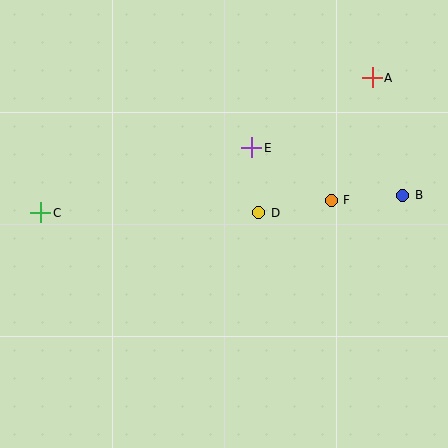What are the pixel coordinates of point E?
Point E is at (252, 148).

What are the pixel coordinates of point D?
Point D is at (259, 213).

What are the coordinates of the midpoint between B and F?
The midpoint between B and F is at (367, 198).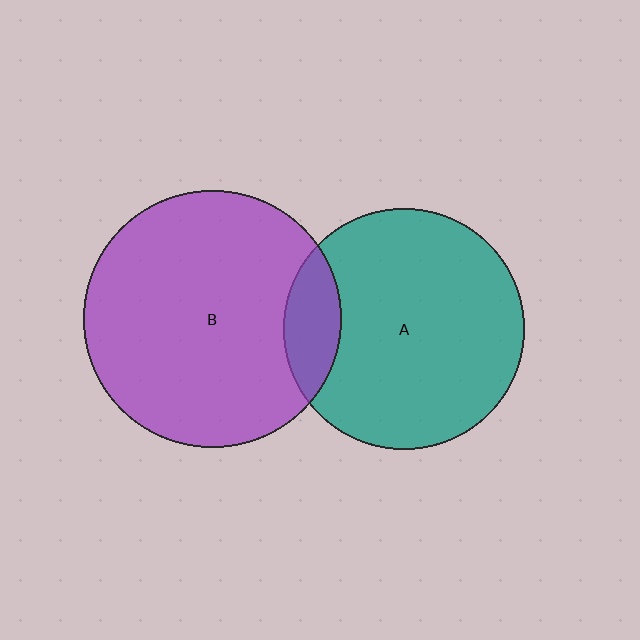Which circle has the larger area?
Circle B (purple).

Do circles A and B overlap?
Yes.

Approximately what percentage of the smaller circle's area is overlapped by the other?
Approximately 15%.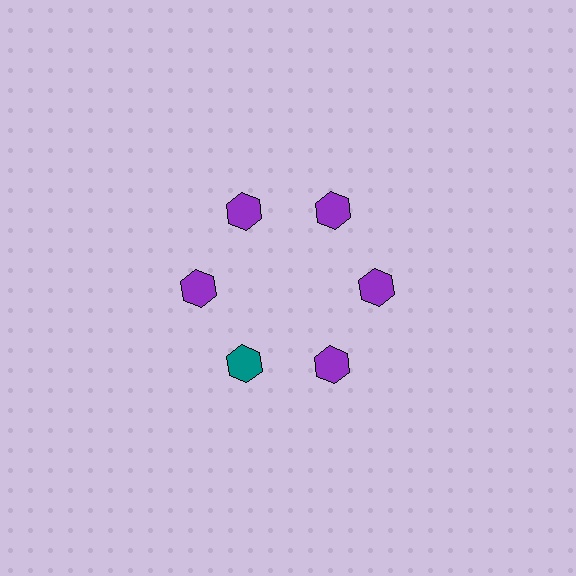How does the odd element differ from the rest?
It has a different color: teal instead of purple.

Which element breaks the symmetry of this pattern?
The teal hexagon at roughly the 7 o'clock position breaks the symmetry. All other shapes are purple hexagons.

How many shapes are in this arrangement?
There are 6 shapes arranged in a ring pattern.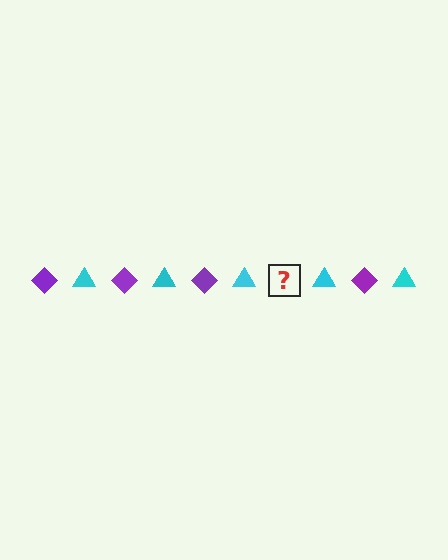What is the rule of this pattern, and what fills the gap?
The rule is that the pattern alternates between purple diamond and cyan triangle. The gap should be filled with a purple diamond.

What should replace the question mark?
The question mark should be replaced with a purple diamond.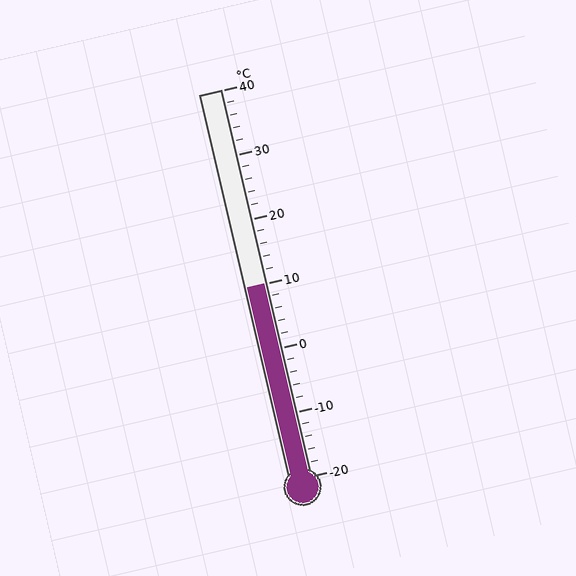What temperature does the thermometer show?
The thermometer shows approximately 10°C.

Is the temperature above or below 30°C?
The temperature is below 30°C.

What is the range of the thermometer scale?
The thermometer scale ranges from -20°C to 40°C.